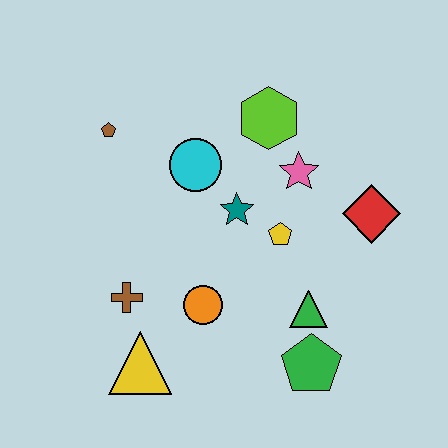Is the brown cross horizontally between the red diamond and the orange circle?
No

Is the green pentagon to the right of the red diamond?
No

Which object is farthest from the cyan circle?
The green pentagon is farthest from the cyan circle.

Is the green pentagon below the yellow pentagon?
Yes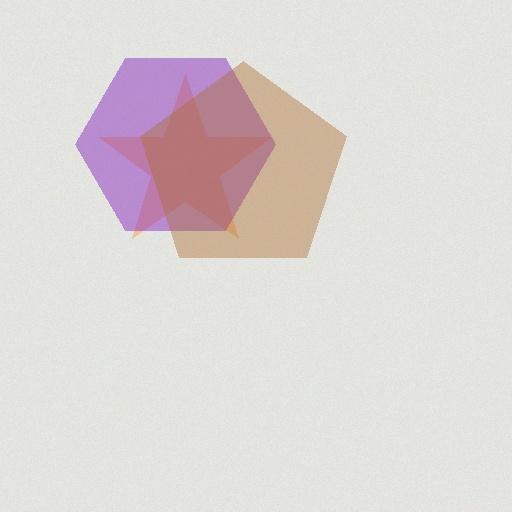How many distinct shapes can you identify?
There are 3 distinct shapes: an orange star, a purple hexagon, a brown pentagon.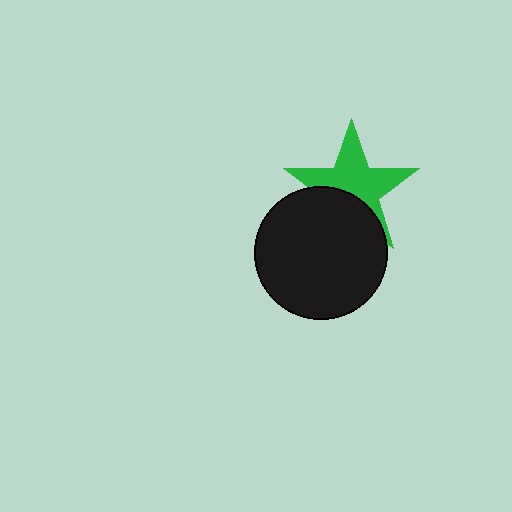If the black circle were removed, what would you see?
You would see the complete green star.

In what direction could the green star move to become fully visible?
The green star could move up. That would shift it out from behind the black circle entirely.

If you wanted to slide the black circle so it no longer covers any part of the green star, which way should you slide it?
Slide it down — that is the most direct way to separate the two shapes.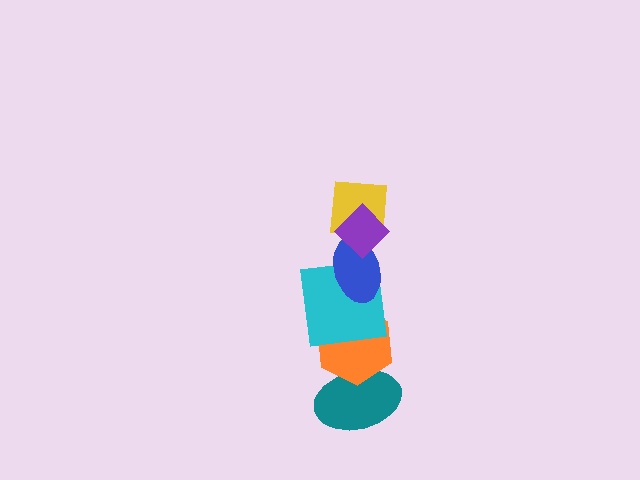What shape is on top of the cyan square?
The blue ellipse is on top of the cyan square.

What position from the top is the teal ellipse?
The teal ellipse is 6th from the top.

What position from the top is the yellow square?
The yellow square is 2nd from the top.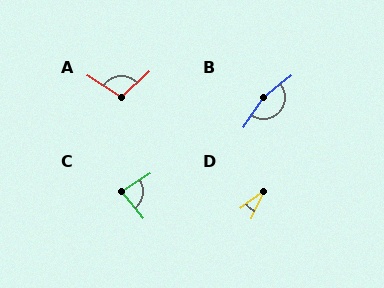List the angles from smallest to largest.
D (30°), C (82°), A (104°), B (162°).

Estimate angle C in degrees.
Approximately 82 degrees.